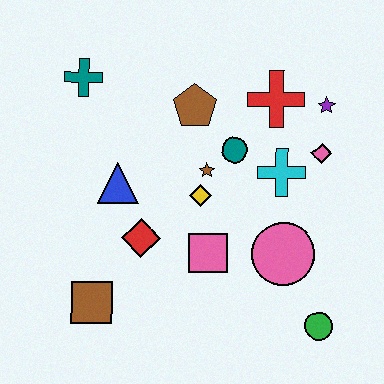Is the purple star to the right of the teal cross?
Yes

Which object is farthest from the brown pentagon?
The green circle is farthest from the brown pentagon.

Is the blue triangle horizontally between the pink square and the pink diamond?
No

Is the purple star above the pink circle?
Yes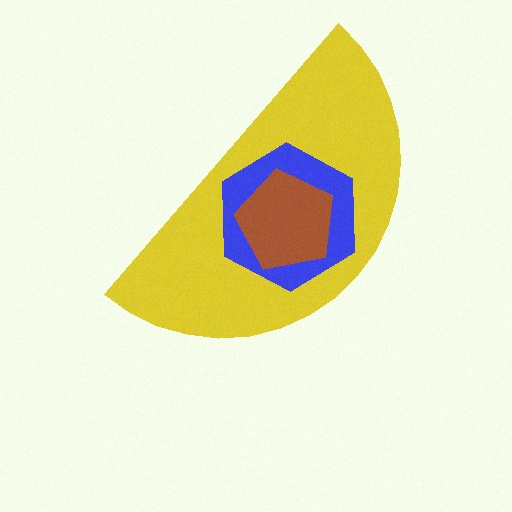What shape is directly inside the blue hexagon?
The brown pentagon.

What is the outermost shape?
The yellow semicircle.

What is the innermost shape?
The brown pentagon.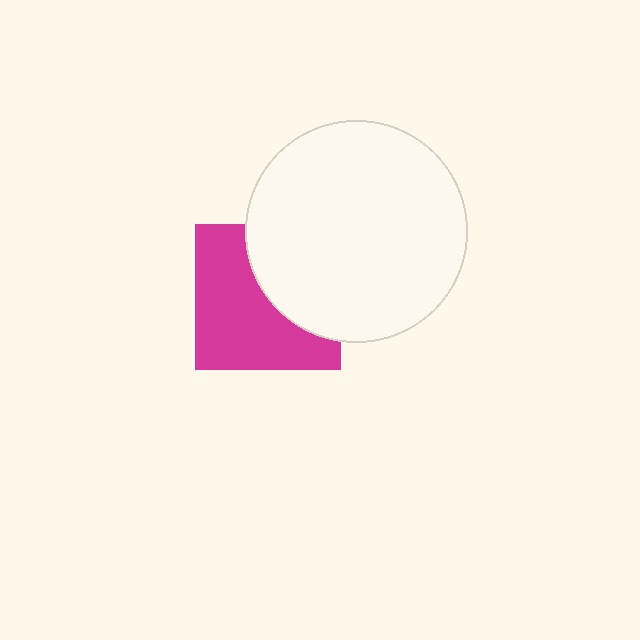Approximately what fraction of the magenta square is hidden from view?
Roughly 42% of the magenta square is hidden behind the white circle.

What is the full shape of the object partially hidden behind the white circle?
The partially hidden object is a magenta square.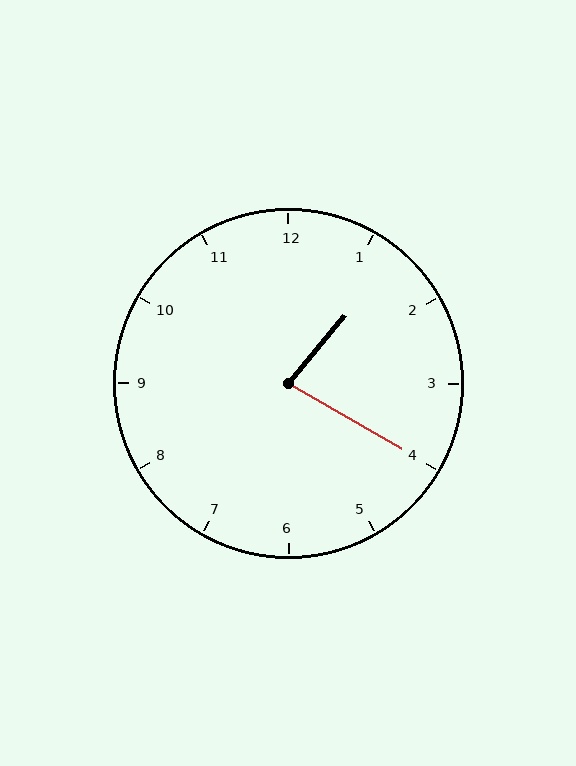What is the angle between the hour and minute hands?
Approximately 80 degrees.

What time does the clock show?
1:20.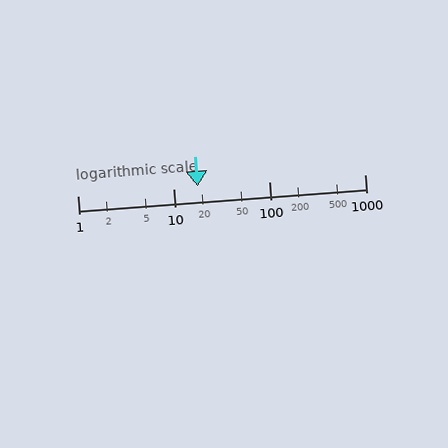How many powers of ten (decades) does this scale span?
The scale spans 3 decades, from 1 to 1000.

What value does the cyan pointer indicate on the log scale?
The pointer indicates approximately 18.